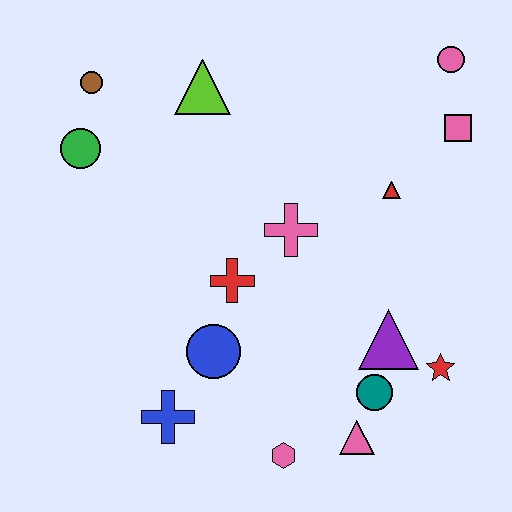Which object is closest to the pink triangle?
The teal circle is closest to the pink triangle.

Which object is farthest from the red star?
The brown circle is farthest from the red star.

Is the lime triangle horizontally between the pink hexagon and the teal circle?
No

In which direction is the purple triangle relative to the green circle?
The purple triangle is to the right of the green circle.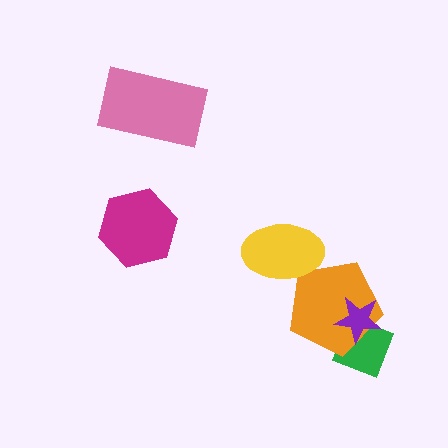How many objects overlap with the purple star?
2 objects overlap with the purple star.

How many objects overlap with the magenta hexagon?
0 objects overlap with the magenta hexagon.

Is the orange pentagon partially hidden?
Yes, it is partially covered by another shape.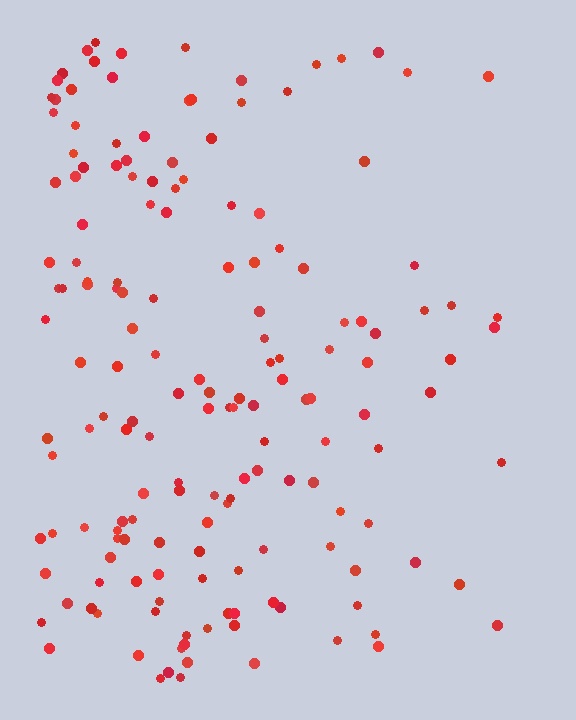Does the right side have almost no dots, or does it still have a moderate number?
Still a moderate number, just noticeably fewer than the left.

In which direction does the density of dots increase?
From right to left, with the left side densest.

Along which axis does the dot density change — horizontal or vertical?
Horizontal.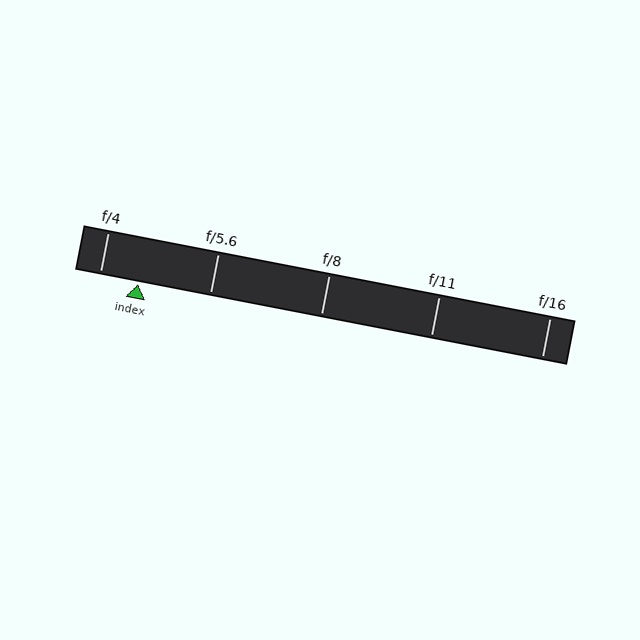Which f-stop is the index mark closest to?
The index mark is closest to f/4.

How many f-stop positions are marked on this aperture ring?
There are 5 f-stop positions marked.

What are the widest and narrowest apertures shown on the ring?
The widest aperture shown is f/4 and the narrowest is f/16.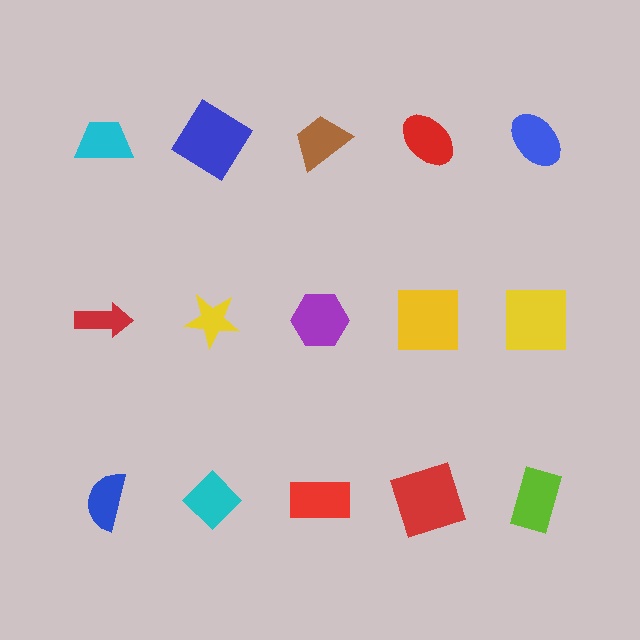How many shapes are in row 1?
5 shapes.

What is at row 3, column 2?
A cyan diamond.